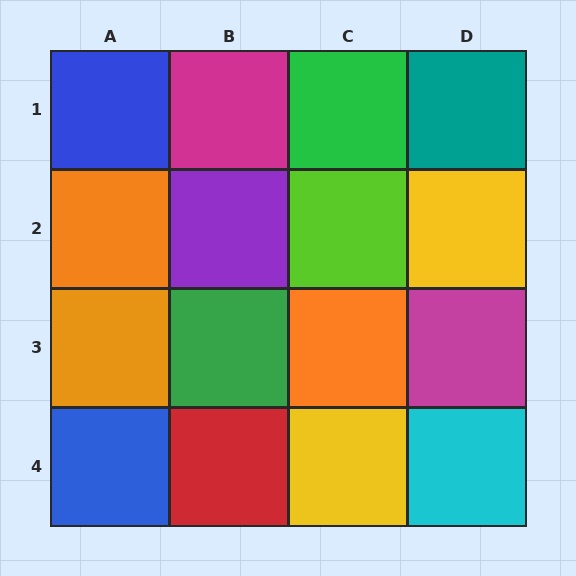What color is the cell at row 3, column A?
Orange.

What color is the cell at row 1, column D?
Teal.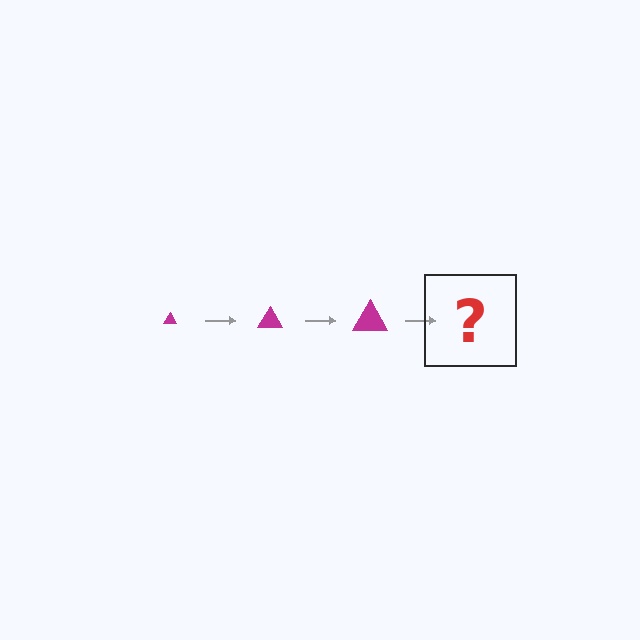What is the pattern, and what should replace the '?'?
The pattern is that the triangle gets progressively larger each step. The '?' should be a magenta triangle, larger than the previous one.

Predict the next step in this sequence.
The next step is a magenta triangle, larger than the previous one.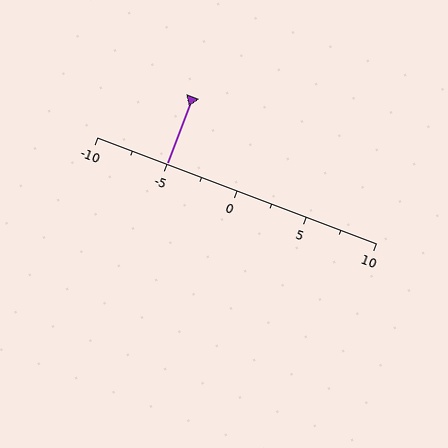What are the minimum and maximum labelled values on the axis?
The axis runs from -10 to 10.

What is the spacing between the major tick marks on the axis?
The major ticks are spaced 5 apart.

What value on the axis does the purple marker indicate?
The marker indicates approximately -5.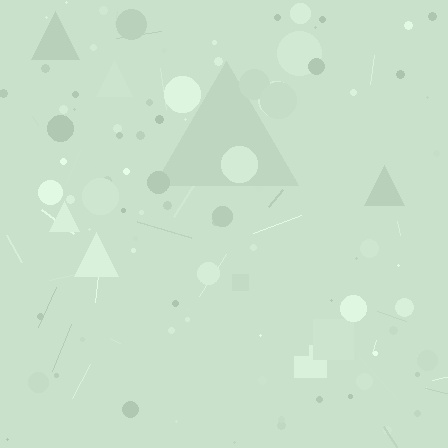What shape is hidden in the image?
A triangle is hidden in the image.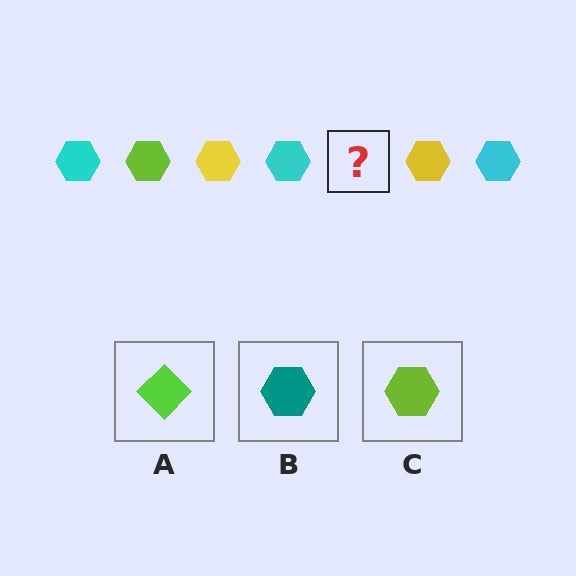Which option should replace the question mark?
Option C.